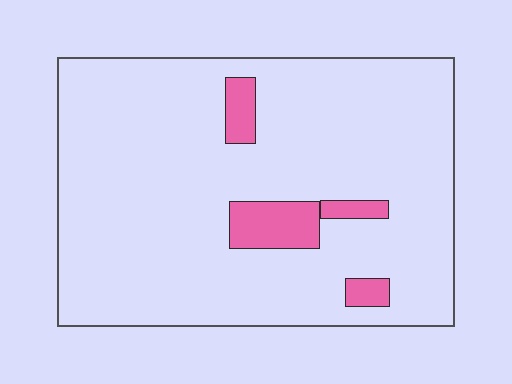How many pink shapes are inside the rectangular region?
4.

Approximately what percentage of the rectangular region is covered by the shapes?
Approximately 10%.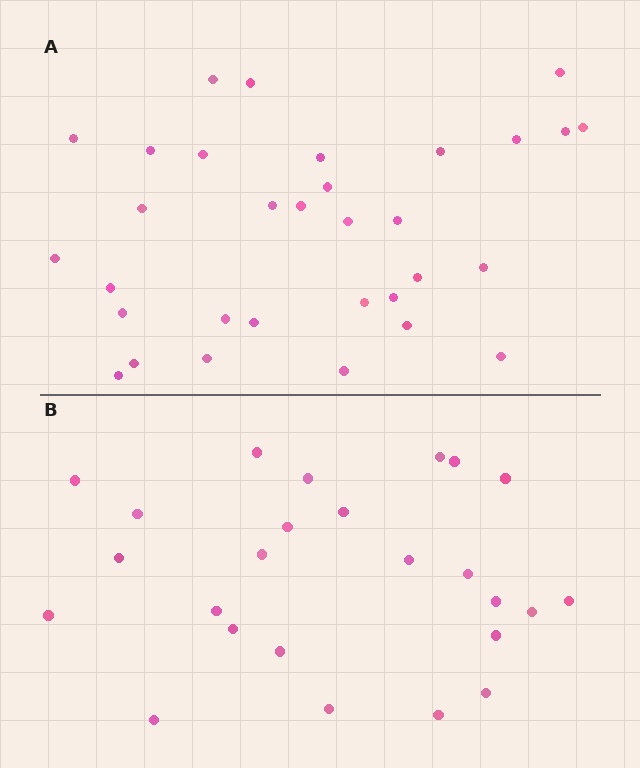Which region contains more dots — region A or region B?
Region A (the top region) has more dots.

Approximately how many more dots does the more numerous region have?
Region A has roughly 8 or so more dots than region B.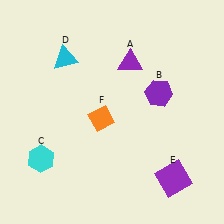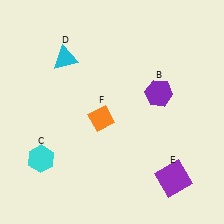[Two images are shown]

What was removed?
The purple triangle (A) was removed in Image 2.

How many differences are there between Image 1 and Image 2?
There is 1 difference between the two images.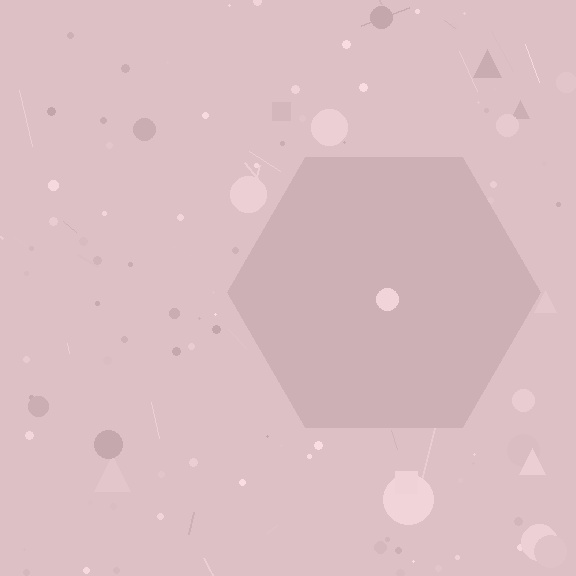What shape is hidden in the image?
A hexagon is hidden in the image.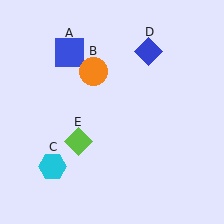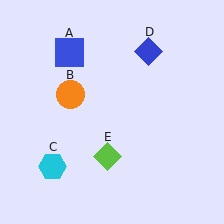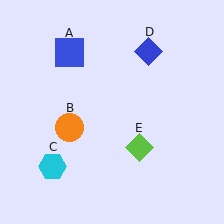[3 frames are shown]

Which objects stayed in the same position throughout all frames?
Blue square (object A) and cyan hexagon (object C) and blue diamond (object D) remained stationary.